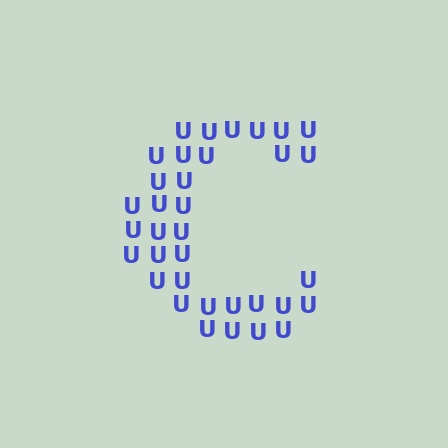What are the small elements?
The small elements are letter U's.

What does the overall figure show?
The overall figure shows the letter C.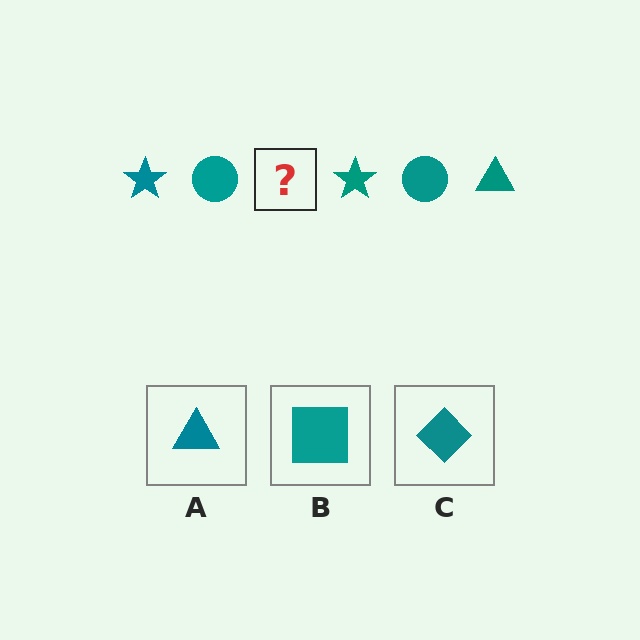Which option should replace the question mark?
Option A.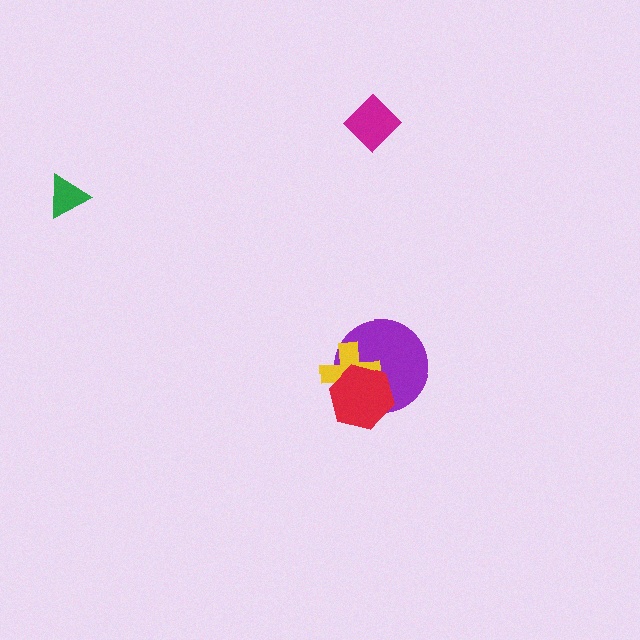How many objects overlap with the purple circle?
2 objects overlap with the purple circle.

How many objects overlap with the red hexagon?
2 objects overlap with the red hexagon.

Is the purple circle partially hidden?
Yes, it is partially covered by another shape.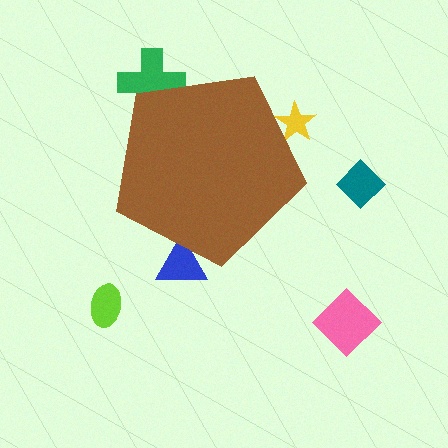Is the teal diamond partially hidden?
No, the teal diamond is fully visible.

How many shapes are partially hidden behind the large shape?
3 shapes are partially hidden.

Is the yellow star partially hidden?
Yes, the yellow star is partially hidden behind the brown pentagon.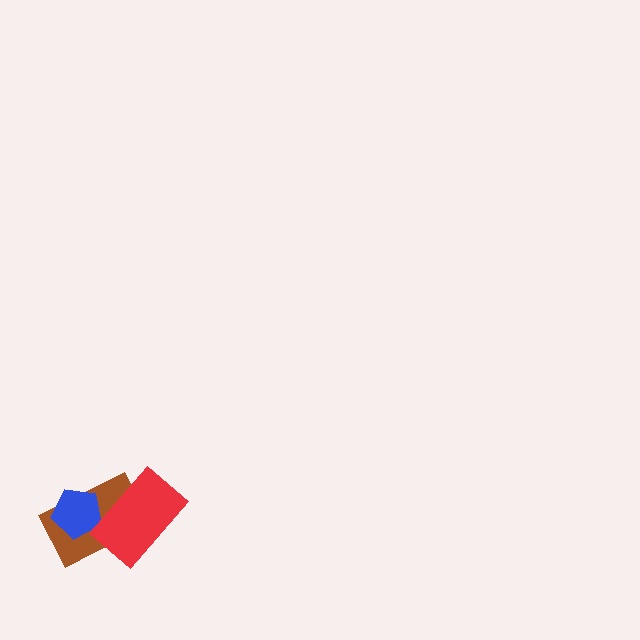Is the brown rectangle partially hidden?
Yes, it is partially covered by another shape.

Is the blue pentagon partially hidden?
Yes, it is partially covered by another shape.